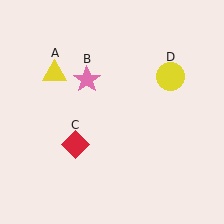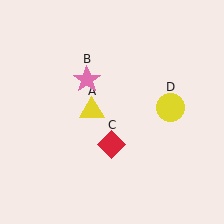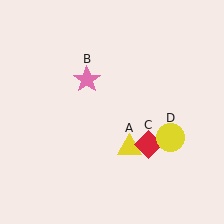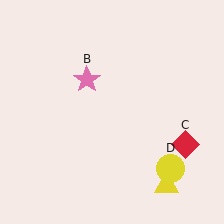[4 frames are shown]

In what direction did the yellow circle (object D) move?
The yellow circle (object D) moved down.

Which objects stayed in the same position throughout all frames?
Pink star (object B) remained stationary.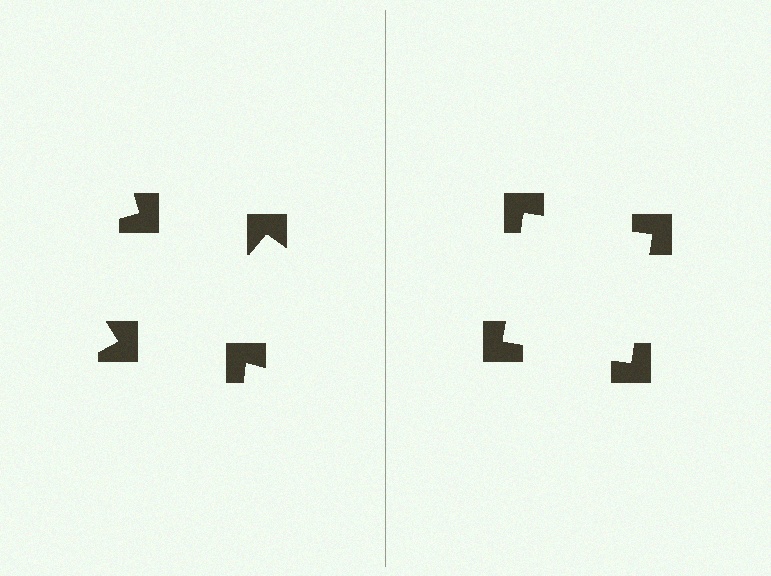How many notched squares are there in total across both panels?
8 — 4 on each side.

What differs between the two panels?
The notched squares are positioned identically on both sides; only the wedge orientations differ. On the right they align to a square; on the left they are misaligned.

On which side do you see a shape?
An illusory square appears on the right side. On the left side the wedge cuts are rotated, so no coherent shape forms.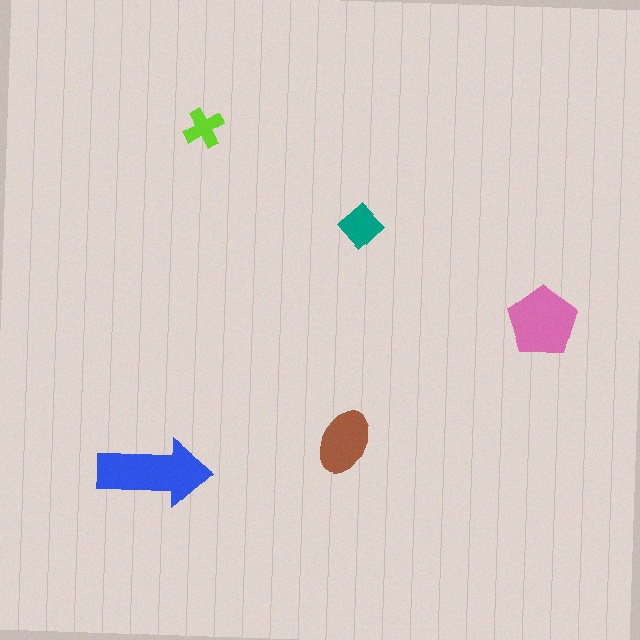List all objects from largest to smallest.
The blue arrow, the pink pentagon, the brown ellipse, the teal diamond, the lime cross.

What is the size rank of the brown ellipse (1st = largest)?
3rd.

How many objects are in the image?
There are 5 objects in the image.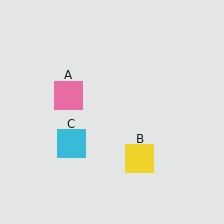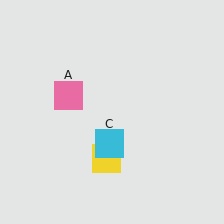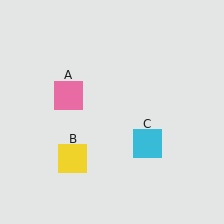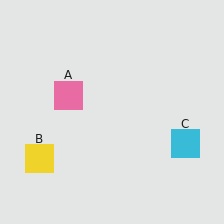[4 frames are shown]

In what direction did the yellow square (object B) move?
The yellow square (object B) moved left.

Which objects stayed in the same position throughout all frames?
Pink square (object A) remained stationary.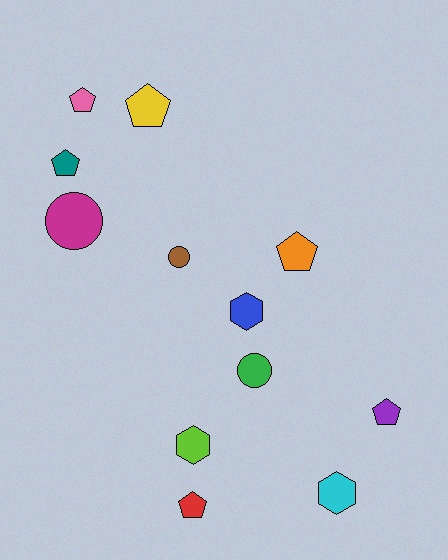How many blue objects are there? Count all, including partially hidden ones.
There is 1 blue object.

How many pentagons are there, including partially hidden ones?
There are 6 pentagons.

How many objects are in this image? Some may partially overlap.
There are 12 objects.